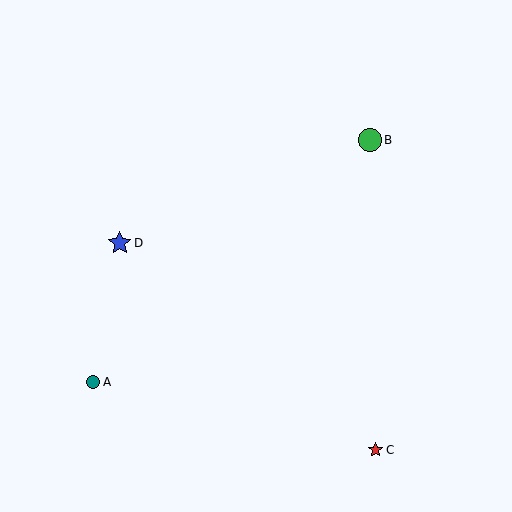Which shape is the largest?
The blue star (labeled D) is the largest.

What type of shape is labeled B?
Shape B is a green circle.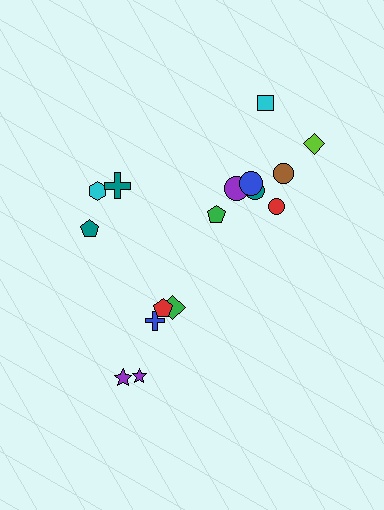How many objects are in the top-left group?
There are 3 objects.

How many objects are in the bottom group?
There are 5 objects.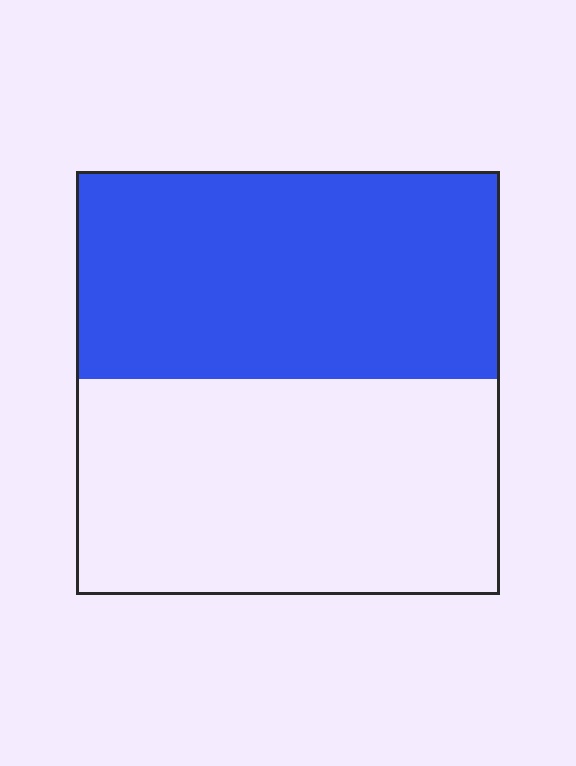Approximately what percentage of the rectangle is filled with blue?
Approximately 50%.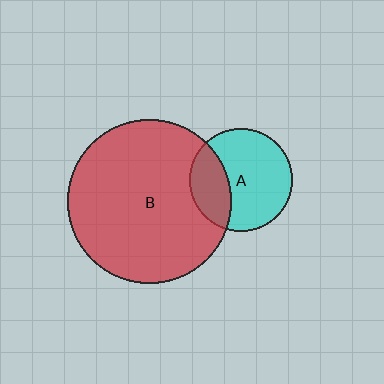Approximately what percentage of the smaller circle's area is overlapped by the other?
Approximately 30%.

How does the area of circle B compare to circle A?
Approximately 2.5 times.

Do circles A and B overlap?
Yes.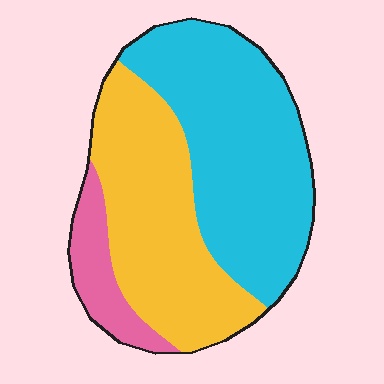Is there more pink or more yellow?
Yellow.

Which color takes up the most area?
Cyan, at roughly 50%.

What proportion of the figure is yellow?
Yellow takes up about two fifths (2/5) of the figure.